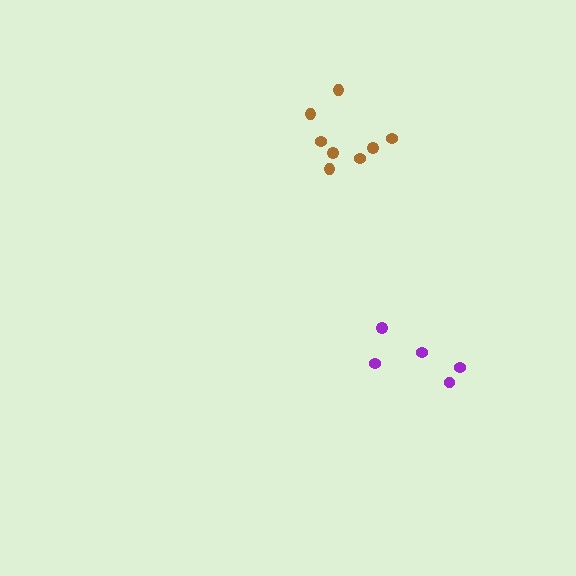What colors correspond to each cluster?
The clusters are colored: brown, purple.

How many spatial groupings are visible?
There are 2 spatial groupings.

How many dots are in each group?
Group 1: 8 dots, Group 2: 5 dots (13 total).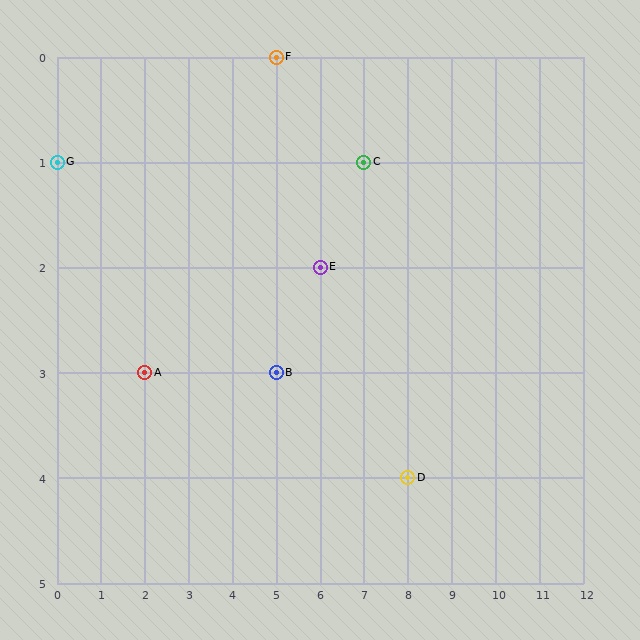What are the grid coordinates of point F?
Point F is at grid coordinates (5, 0).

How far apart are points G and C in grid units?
Points G and C are 7 columns apart.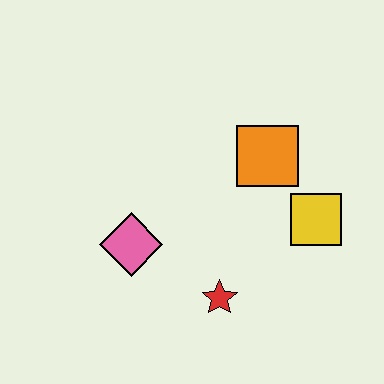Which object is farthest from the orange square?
The pink diamond is farthest from the orange square.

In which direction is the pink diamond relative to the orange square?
The pink diamond is to the left of the orange square.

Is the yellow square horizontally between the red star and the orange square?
No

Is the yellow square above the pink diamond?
Yes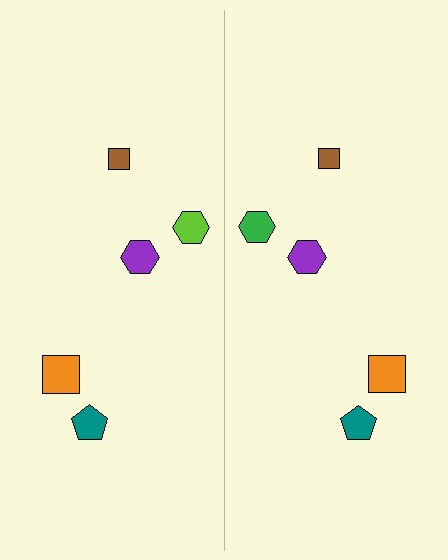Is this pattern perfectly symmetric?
No, the pattern is not perfectly symmetric. The green hexagon on the right side breaks the symmetry — its mirror counterpart is lime.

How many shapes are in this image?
There are 10 shapes in this image.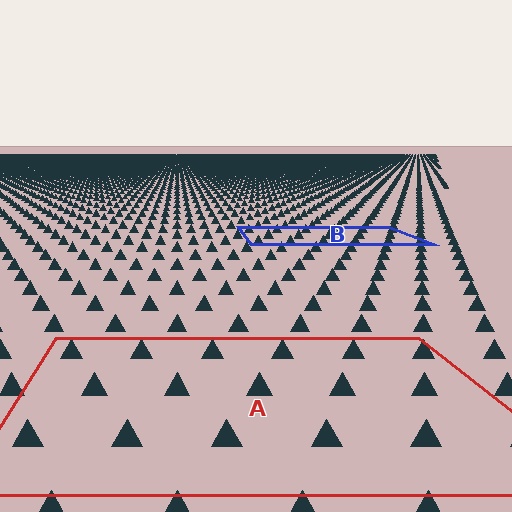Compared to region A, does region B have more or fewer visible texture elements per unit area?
Region B has more texture elements per unit area — they are packed more densely because it is farther away.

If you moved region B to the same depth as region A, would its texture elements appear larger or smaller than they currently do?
They would appear larger. At a closer depth, the same texture elements are projected at a bigger on-screen size.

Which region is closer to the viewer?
Region A is closer. The texture elements there are larger and more spread out.